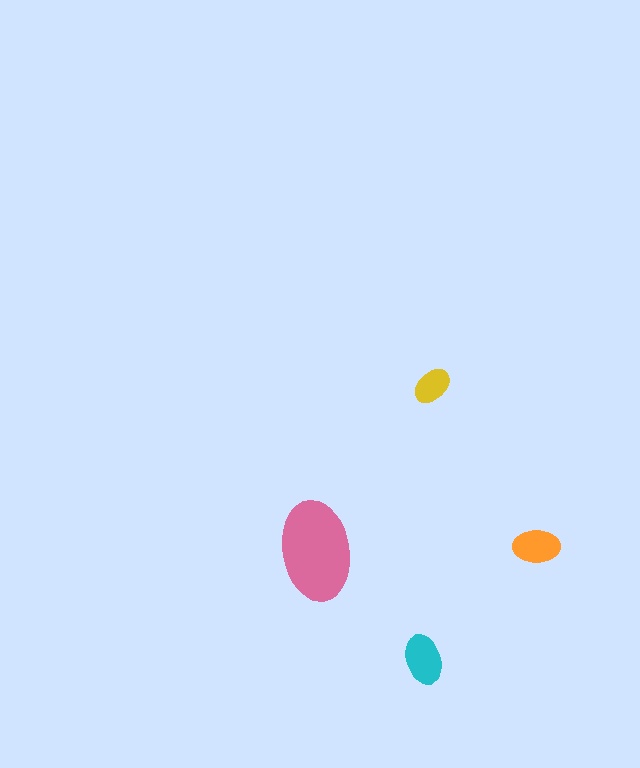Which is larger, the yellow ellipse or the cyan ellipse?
The cyan one.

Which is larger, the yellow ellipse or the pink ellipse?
The pink one.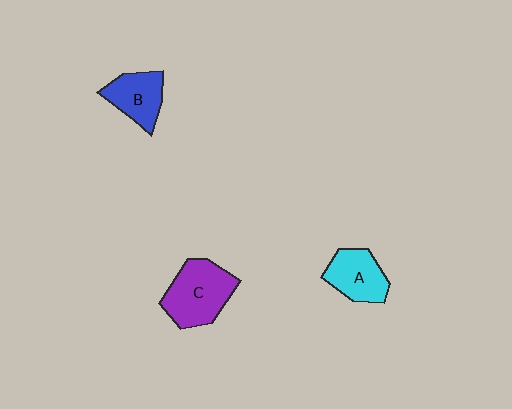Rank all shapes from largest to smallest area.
From largest to smallest: C (purple), A (cyan), B (blue).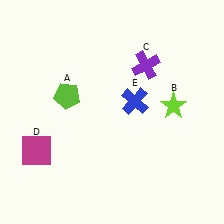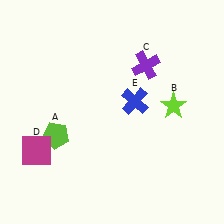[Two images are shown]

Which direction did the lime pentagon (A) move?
The lime pentagon (A) moved down.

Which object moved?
The lime pentagon (A) moved down.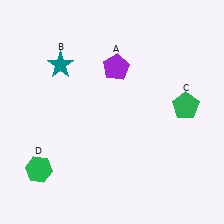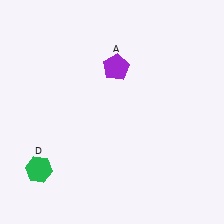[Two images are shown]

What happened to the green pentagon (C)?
The green pentagon (C) was removed in Image 2. It was in the top-right area of Image 1.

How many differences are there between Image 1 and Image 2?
There are 2 differences between the two images.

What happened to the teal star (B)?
The teal star (B) was removed in Image 2. It was in the top-left area of Image 1.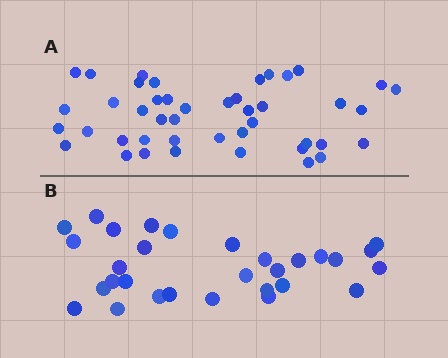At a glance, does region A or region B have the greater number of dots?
Region A (the top region) has more dots.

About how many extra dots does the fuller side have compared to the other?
Region A has approximately 15 more dots than region B.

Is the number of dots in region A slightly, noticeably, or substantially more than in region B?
Region A has substantially more. The ratio is roughly 1.5 to 1.